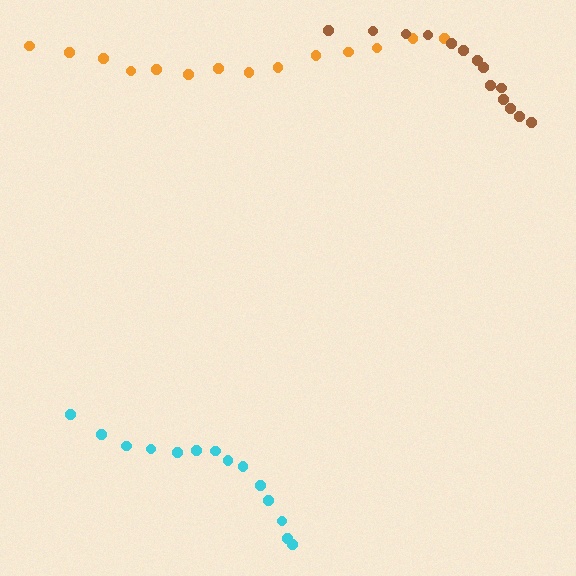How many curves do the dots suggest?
There are 3 distinct paths.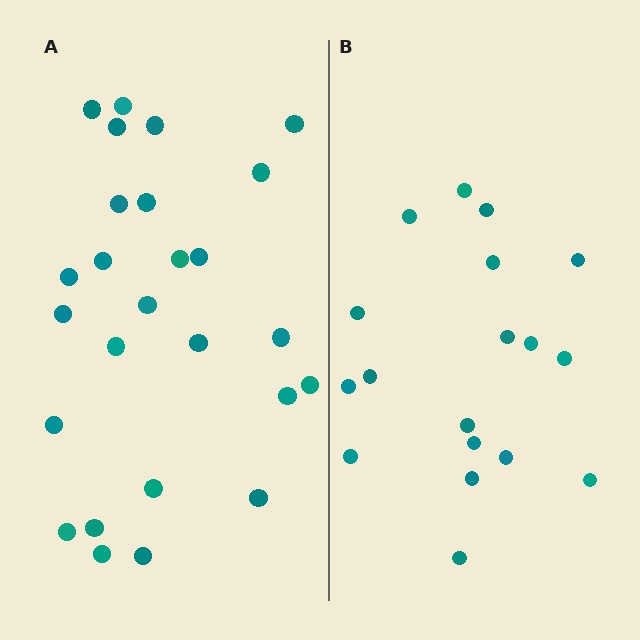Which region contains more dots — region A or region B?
Region A (the left region) has more dots.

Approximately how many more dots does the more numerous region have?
Region A has roughly 8 or so more dots than region B.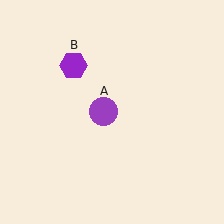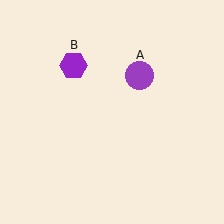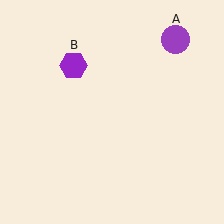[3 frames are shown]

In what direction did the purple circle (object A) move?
The purple circle (object A) moved up and to the right.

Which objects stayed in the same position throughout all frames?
Purple hexagon (object B) remained stationary.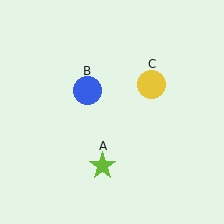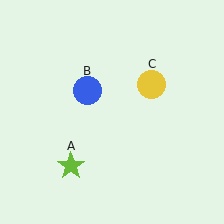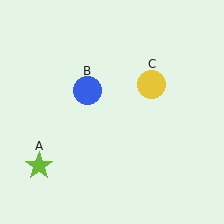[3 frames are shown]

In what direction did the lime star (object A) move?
The lime star (object A) moved left.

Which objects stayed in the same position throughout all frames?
Blue circle (object B) and yellow circle (object C) remained stationary.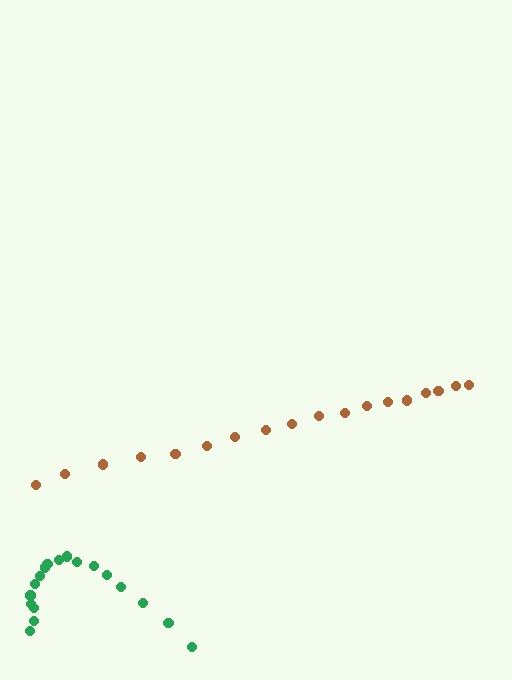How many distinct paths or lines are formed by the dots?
There are 2 distinct paths.